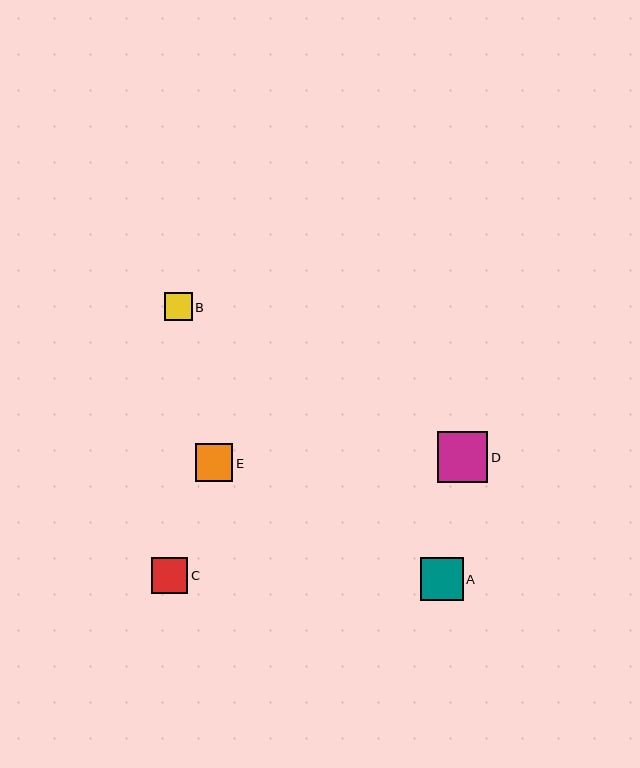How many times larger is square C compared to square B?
Square C is approximately 1.3 times the size of square B.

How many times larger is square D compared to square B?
Square D is approximately 1.8 times the size of square B.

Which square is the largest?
Square D is the largest with a size of approximately 50 pixels.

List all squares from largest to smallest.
From largest to smallest: D, A, E, C, B.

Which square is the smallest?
Square B is the smallest with a size of approximately 28 pixels.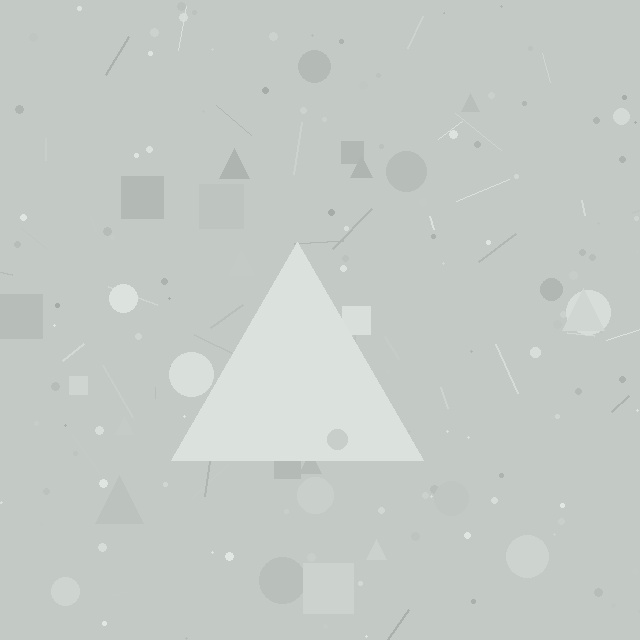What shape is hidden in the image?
A triangle is hidden in the image.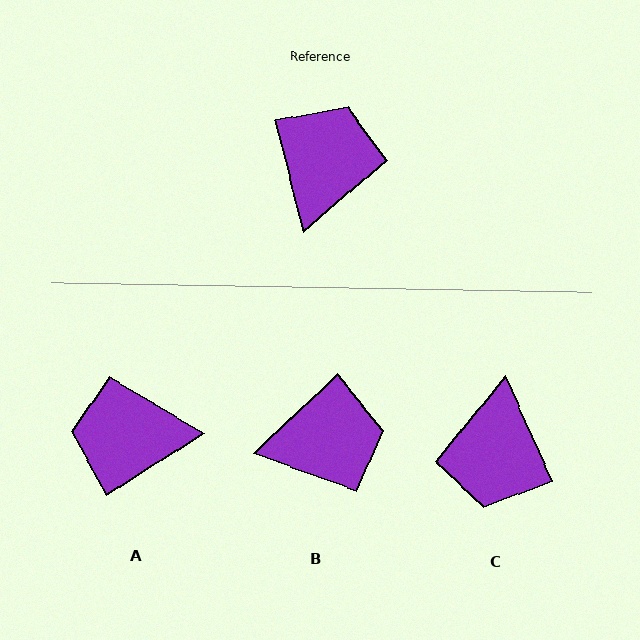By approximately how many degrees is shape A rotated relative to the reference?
Approximately 109 degrees counter-clockwise.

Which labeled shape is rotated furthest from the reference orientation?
C, about 170 degrees away.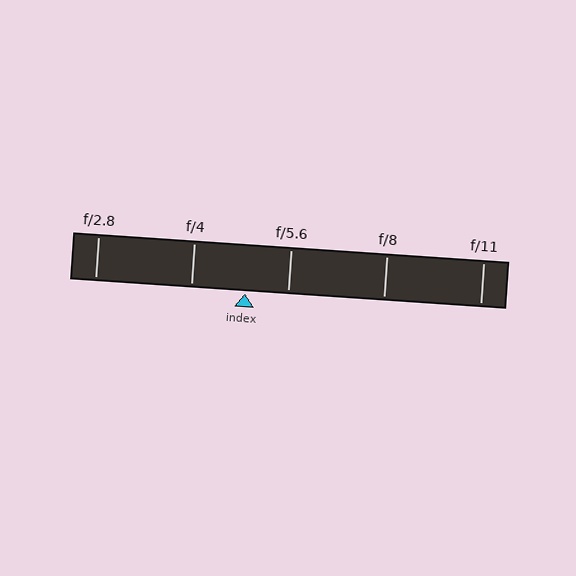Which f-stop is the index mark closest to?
The index mark is closest to f/5.6.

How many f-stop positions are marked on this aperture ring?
There are 5 f-stop positions marked.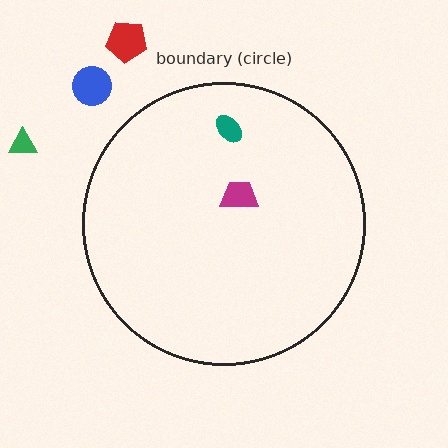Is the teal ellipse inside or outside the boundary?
Inside.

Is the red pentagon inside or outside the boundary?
Outside.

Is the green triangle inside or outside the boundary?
Outside.